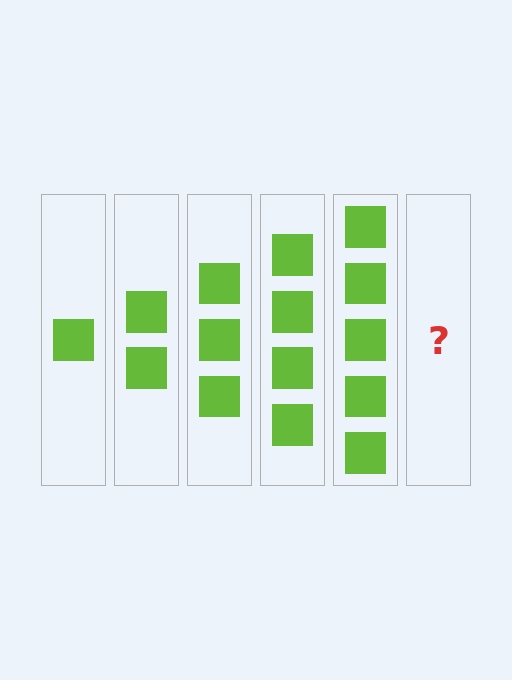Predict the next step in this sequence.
The next step is 6 squares.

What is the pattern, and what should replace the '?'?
The pattern is that each step adds one more square. The '?' should be 6 squares.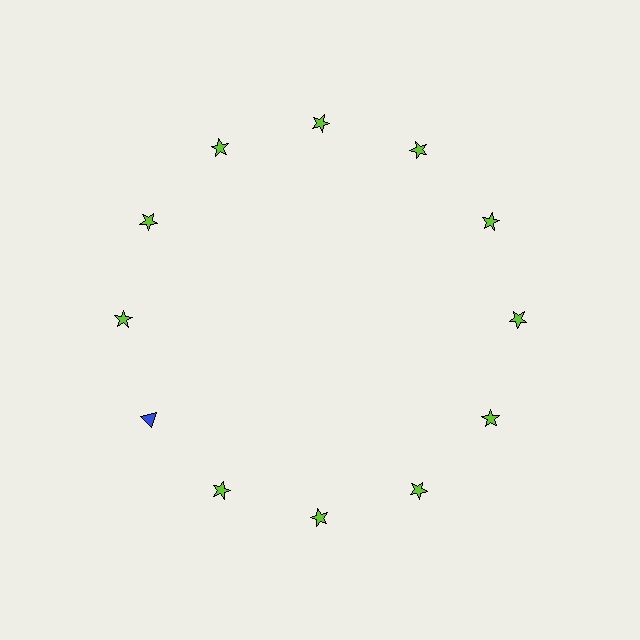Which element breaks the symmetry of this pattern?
The blue triangle at roughly the 8 o'clock position breaks the symmetry. All other shapes are lime stars.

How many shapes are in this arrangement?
There are 12 shapes arranged in a ring pattern.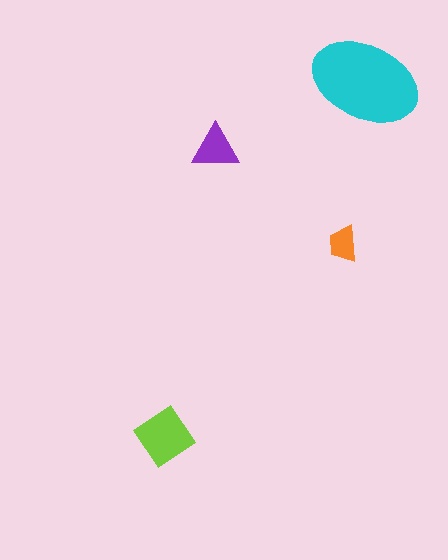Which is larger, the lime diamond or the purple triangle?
The lime diamond.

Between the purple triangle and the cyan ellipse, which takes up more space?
The cyan ellipse.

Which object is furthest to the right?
The cyan ellipse is rightmost.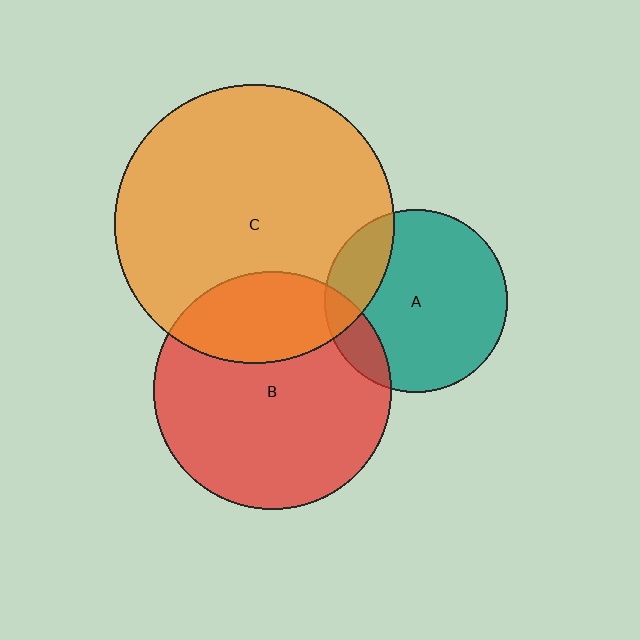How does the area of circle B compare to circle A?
Approximately 1.7 times.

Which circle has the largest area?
Circle C (orange).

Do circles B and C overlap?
Yes.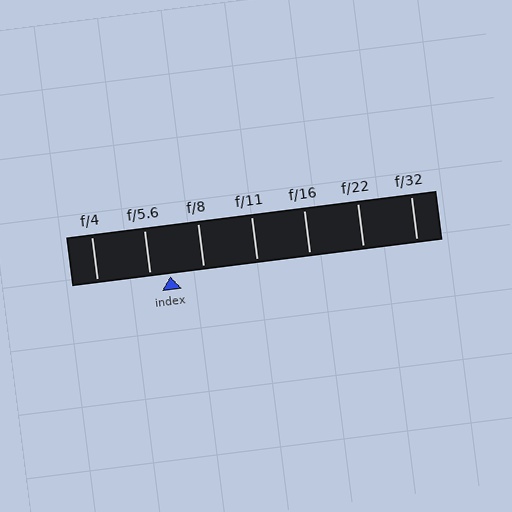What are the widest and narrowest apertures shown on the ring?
The widest aperture shown is f/4 and the narrowest is f/32.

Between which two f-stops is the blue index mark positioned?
The index mark is between f/5.6 and f/8.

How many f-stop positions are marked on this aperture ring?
There are 7 f-stop positions marked.